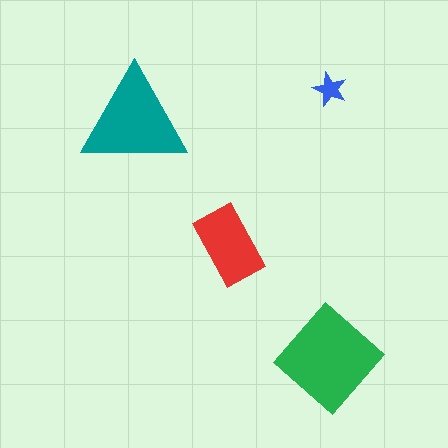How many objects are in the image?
There are 4 objects in the image.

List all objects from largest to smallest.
The green diamond, the teal triangle, the red rectangle, the blue star.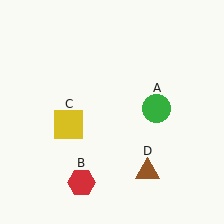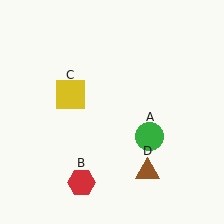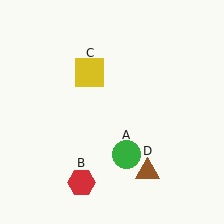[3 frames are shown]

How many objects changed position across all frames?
2 objects changed position: green circle (object A), yellow square (object C).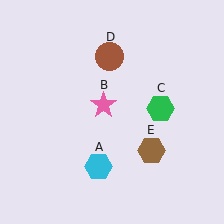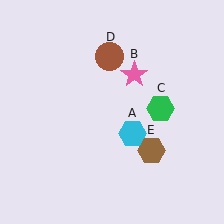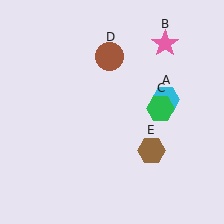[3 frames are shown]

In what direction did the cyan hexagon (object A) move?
The cyan hexagon (object A) moved up and to the right.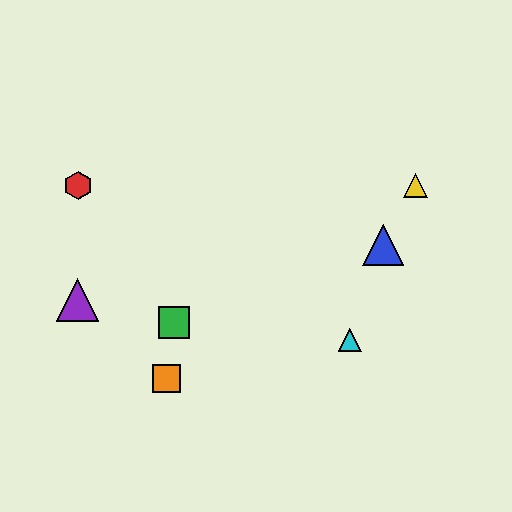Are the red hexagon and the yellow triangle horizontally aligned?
Yes, both are at y≈185.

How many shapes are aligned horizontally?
2 shapes (the red hexagon, the yellow triangle) are aligned horizontally.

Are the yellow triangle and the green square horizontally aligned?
No, the yellow triangle is at y≈185 and the green square is at y≈322.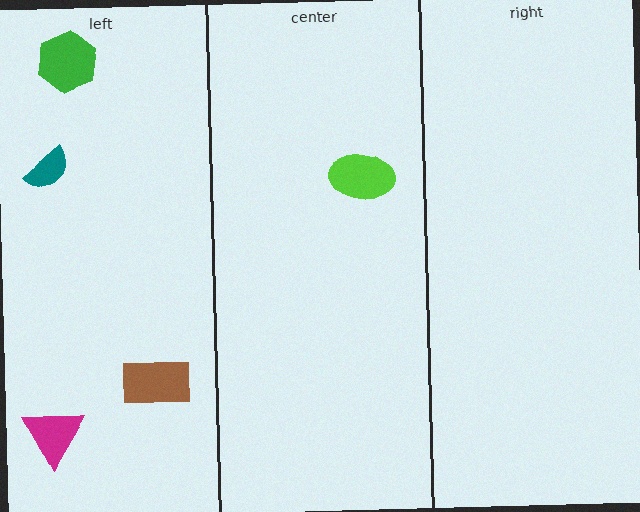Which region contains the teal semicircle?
The left region.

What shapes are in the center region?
The lime ellipse.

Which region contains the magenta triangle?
The left region.